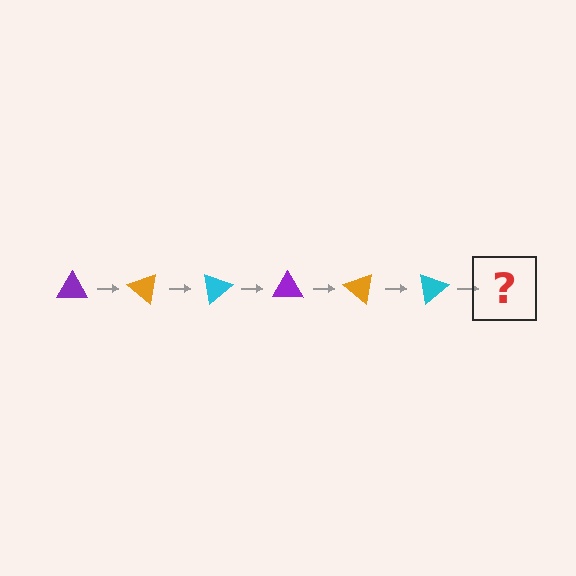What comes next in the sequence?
The next element should be a purple triangle, rotated 240 degrees from the start.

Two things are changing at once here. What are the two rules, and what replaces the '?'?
The two rules are that it rotates 40 degrees each step and the color cycles through purple, orange, and cyan. The '?' should be a purple triangle, rotated 240 degrees from the start.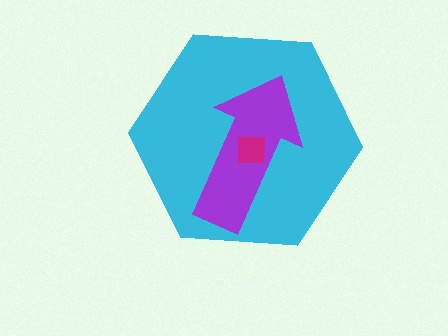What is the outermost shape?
The cyan hexagon.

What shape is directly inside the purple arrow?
The magenta square.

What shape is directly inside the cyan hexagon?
The purple arrow.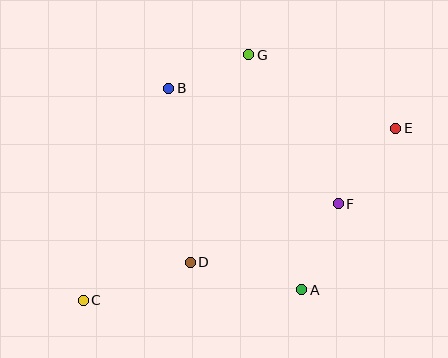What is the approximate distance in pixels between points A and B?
The distance between A and B is approximately 241 pixels.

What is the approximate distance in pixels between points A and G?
The distance between A and G is approximately 241 pixels.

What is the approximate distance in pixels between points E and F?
The distance between E and F is approximately 95 pixels.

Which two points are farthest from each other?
Points C and E are farthest from each other.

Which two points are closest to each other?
Points B and G are closest to each other.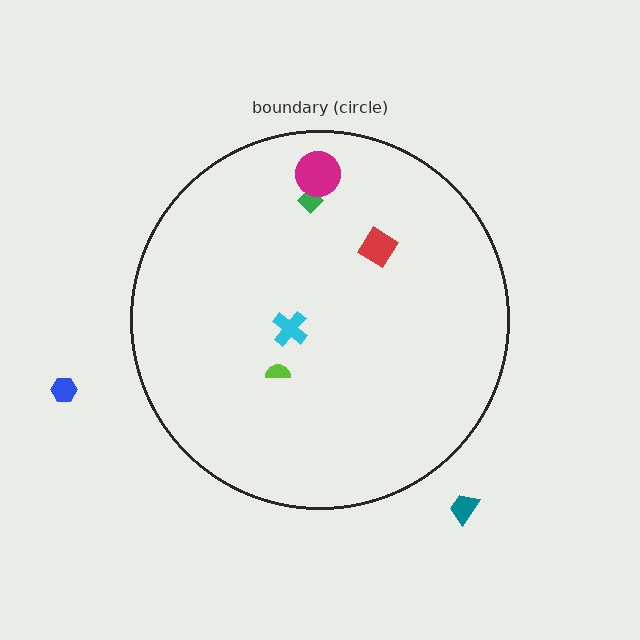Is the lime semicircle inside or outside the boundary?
Inside.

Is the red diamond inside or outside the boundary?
Inside.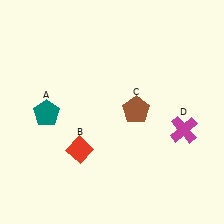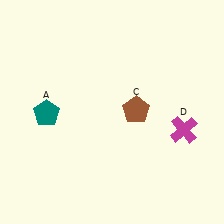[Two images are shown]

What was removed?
The red diamond (B) was removed in Image 2.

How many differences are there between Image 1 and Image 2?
There is 1 difference between the two images.